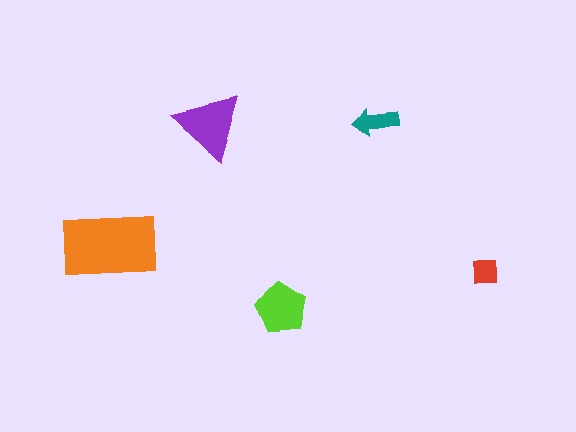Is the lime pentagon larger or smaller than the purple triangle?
Smaller.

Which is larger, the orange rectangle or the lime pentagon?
The orange rectangle.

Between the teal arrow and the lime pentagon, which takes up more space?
The lime pentagon.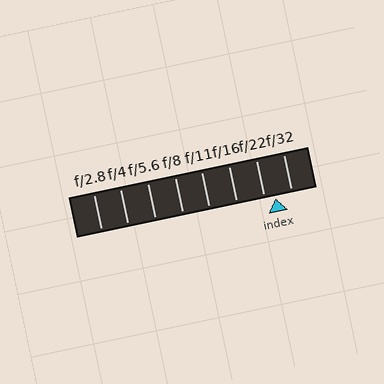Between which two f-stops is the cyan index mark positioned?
The index mark is between f/22 and f/32.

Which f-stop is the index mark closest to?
The index mark is closest to f/22.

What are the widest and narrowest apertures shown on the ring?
The widest aperture shown is f/2.8 and the narrowest is f/32.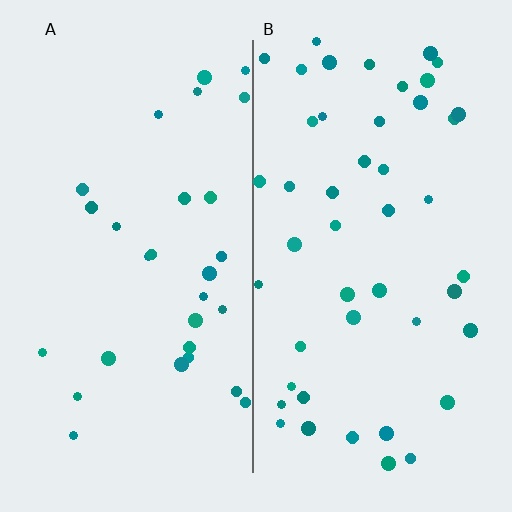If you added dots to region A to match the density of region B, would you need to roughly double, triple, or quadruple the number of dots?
Approximately double.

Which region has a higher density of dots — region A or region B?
B (the right).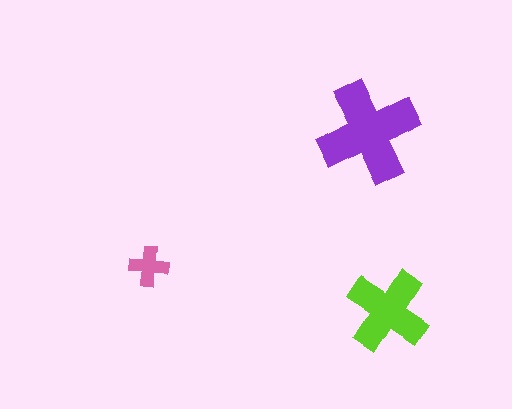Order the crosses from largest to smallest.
the purple one, the lime one, the pink one.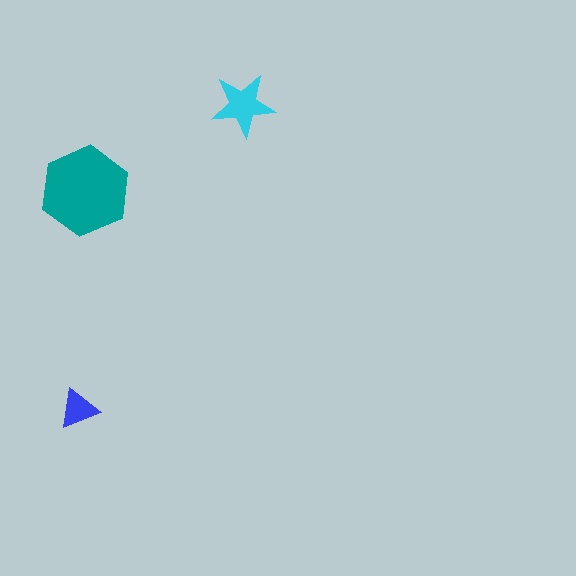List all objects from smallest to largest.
The blue triangle, the cyan star, the teal hexagon.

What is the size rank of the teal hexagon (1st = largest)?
1st.